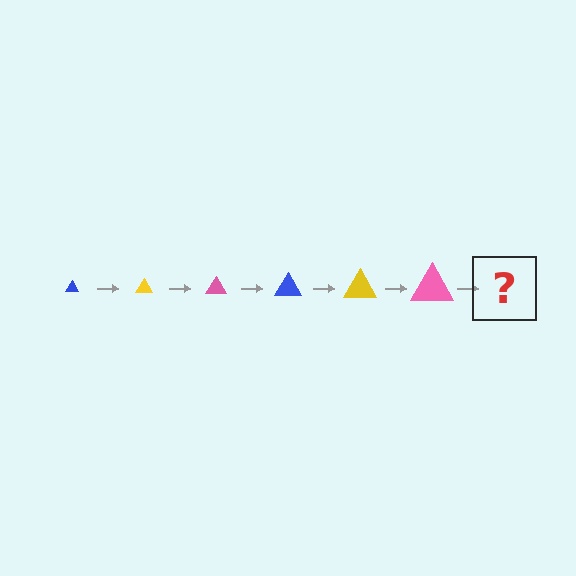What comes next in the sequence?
The next element should be a blue triangle, larger than the previous one.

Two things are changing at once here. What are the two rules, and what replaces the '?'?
The two rules are that the triangle grows larger each step and the color cycles through blue, yellow, and pink. The '?' should be a blue triangle, larger than the previous one.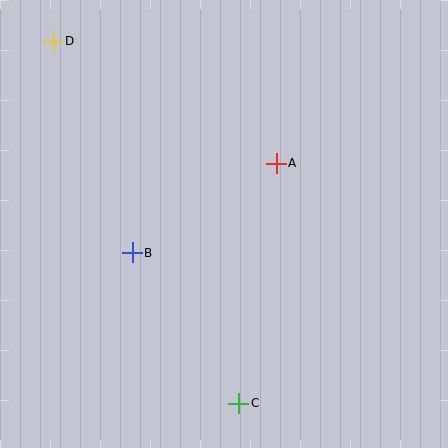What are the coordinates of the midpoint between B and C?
The midpoint between B and C is at (185, 328).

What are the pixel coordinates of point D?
Point D is at (53, 41).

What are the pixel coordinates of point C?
Point C is at (239, 403).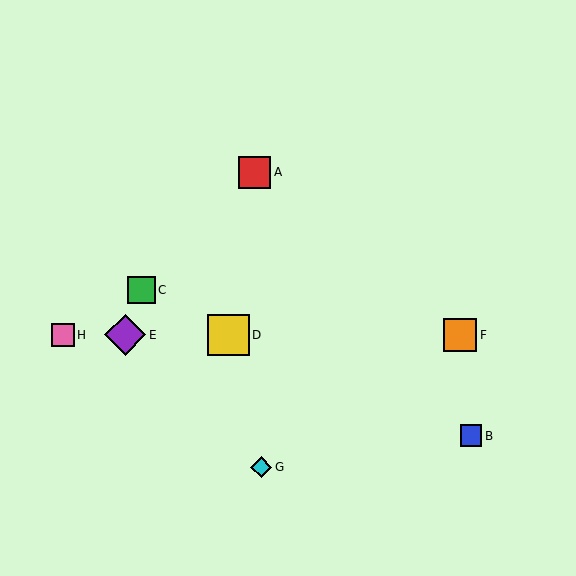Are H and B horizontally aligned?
No, H is at y≈335 and B is at y≈436.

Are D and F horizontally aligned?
Yes, both are at y≈335.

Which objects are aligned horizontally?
Objects D, E, F, H are aligned horizontally.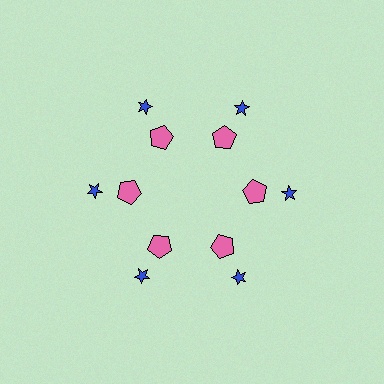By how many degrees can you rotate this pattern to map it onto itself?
The pattern maps onto itself every 60 degrees of rotation.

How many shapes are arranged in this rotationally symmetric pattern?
There are 12 shapes, arranged in 6 groups of 2.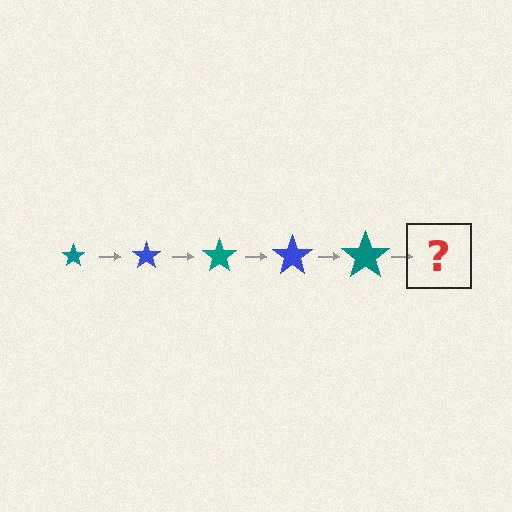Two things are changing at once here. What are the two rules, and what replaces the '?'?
The two rules are that the star grows larger each step and the color cycles through teal and blue. The '?' should be a blue star, larger than the previous one.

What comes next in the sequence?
The next element should be a blue star, larger than the previous one.